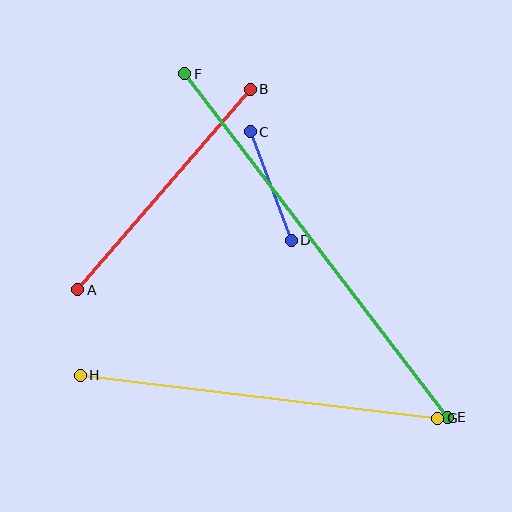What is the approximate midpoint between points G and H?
The midpoint is at approximately (259, 397) pixels.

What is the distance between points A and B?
The distance is approximately 265 pixels.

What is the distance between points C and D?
The distance is approximately 116 pixels.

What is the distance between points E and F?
The distance is approximately 433 pixels.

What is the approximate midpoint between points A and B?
The midpoint is at approximately (164, 189) pixels.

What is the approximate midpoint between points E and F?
The midpoint is at approximately (316, 245) pixels.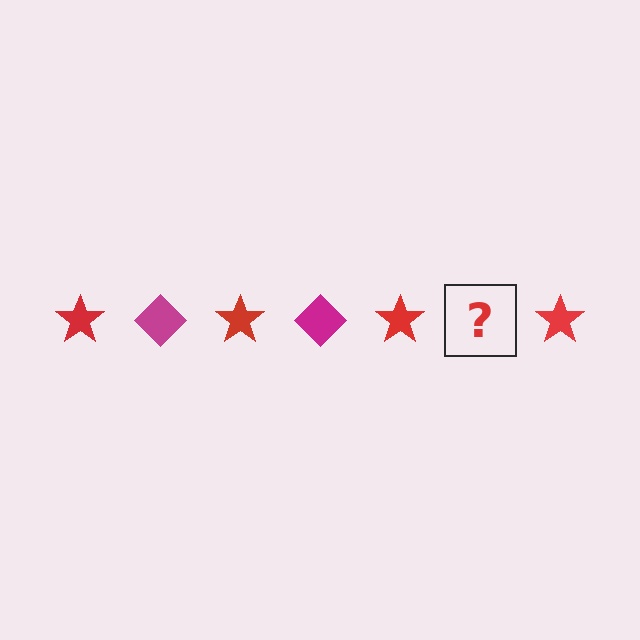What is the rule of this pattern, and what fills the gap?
The rule is that the pattern alternates between red star and magenta diamond. The gap should be filled with a magenta diamond.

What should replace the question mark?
The question mark should be replaced with a magenta diamond.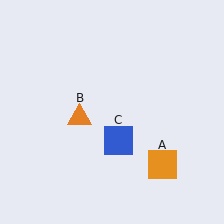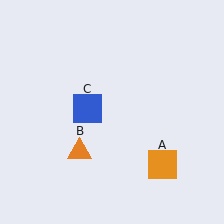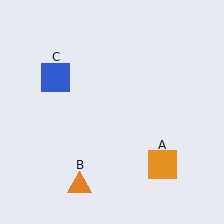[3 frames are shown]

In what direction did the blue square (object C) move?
The blue square (object C) moved up and to the left.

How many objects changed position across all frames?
2 objects changed position: orange triangle (object B), blue square (object C).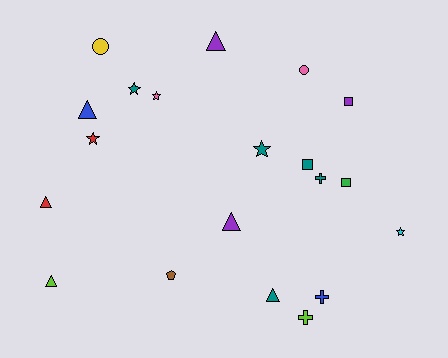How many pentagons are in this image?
There is 1 pentagon.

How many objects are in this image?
There are 20 objects.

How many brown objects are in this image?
There is 1 brown object.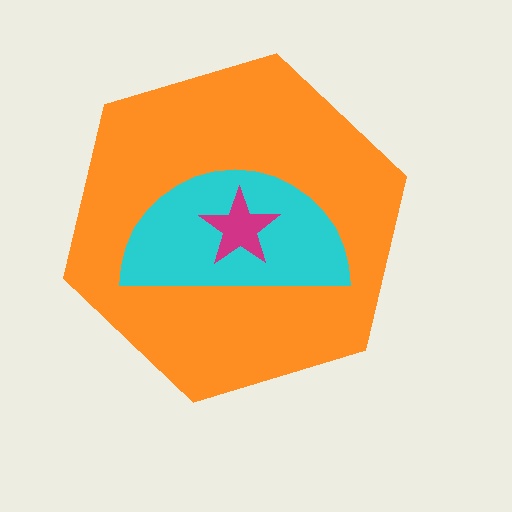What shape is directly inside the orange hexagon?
The cyan semicircle.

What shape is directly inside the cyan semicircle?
The magenta star.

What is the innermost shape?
The magenta star.